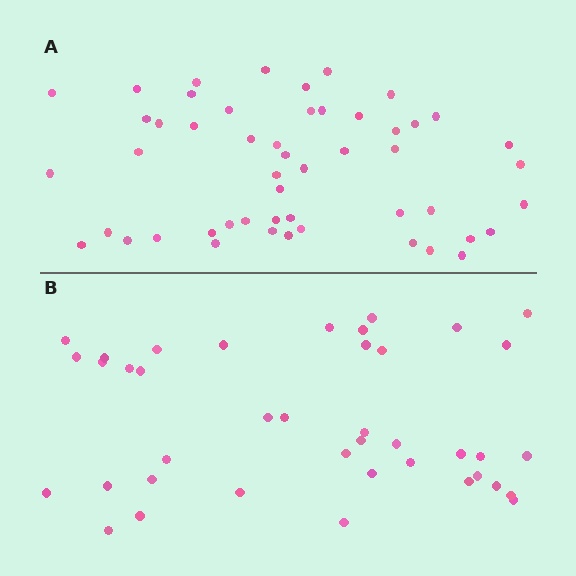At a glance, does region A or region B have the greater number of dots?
Region A (the top region) has more dots.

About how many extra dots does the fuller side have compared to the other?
Region A has roughly 12 or so more dots than region B.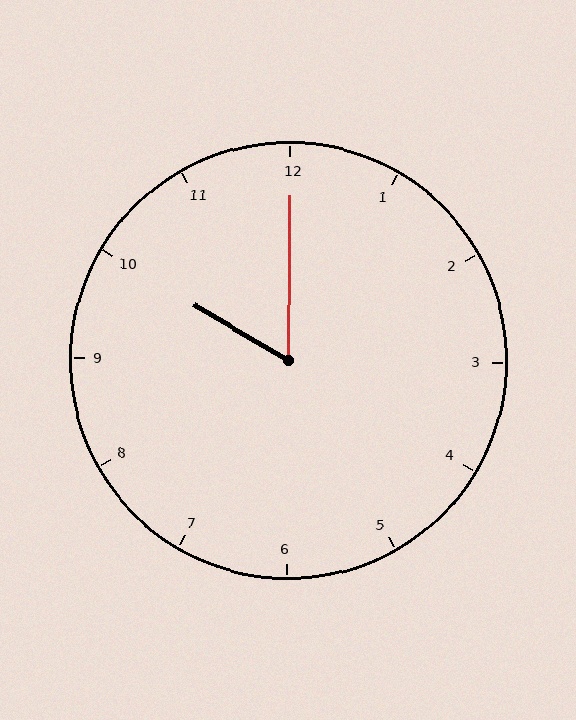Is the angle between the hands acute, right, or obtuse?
It is acute.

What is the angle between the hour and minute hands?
Approximately 60 degrees.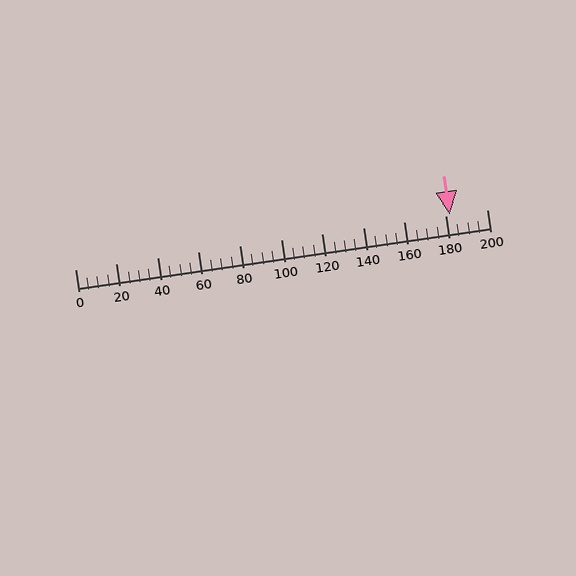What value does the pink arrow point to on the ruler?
The pink arrow points to approximately 182.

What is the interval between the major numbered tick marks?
The major tick marks are spaced 20 units apart.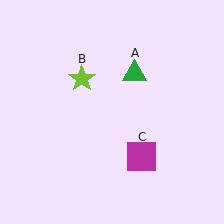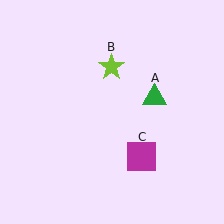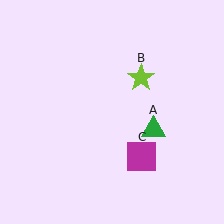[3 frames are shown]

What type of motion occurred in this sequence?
The green triangle (object A), lime star (object B) rotated clockwise around the center of the scene.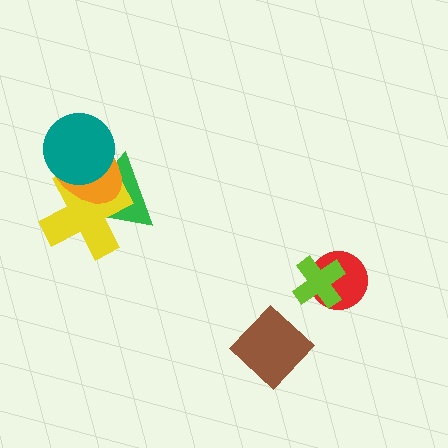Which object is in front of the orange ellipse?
The teal circle is in front of the orange ellipse.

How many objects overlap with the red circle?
1 object overlaps with the red circle.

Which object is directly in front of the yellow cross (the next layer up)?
The orange ellipse is directly in front of the yellow cross.